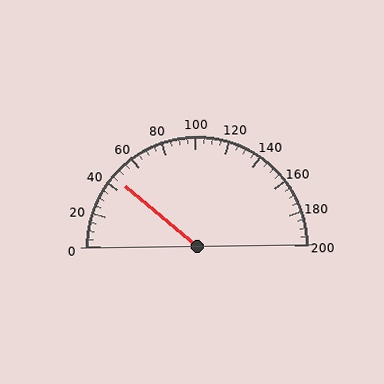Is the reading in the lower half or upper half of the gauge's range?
The reading is in the lower half of the range (0 to 200).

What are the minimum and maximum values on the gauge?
The gauge ranges from 0 to 200.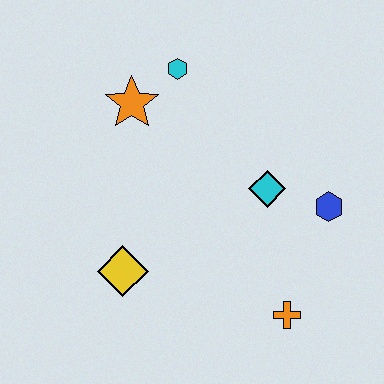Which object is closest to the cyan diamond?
The blue hexagon is closest to the cyan diamond.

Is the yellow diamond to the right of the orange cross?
No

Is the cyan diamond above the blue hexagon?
Yes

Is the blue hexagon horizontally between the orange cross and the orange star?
No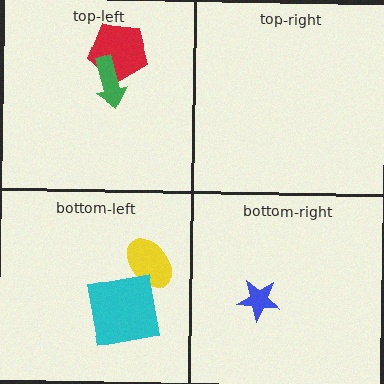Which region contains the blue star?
The bottom-right region.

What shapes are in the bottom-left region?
The yellow ellipse, the cyan square.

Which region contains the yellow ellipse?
The bottom-left region.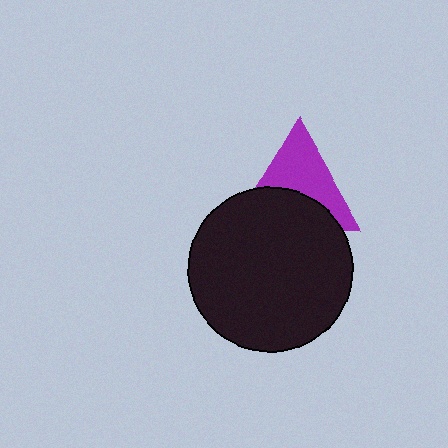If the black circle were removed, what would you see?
You would see the complete purple triangle.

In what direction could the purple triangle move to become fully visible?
The purple triangle could move up. That would shift it out from behind the black circle entirely.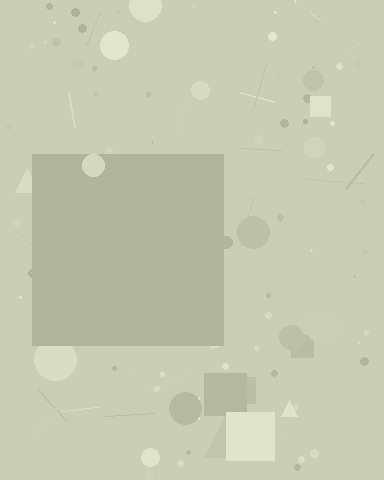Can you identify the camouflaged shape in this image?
The camouflaged shape is a square.